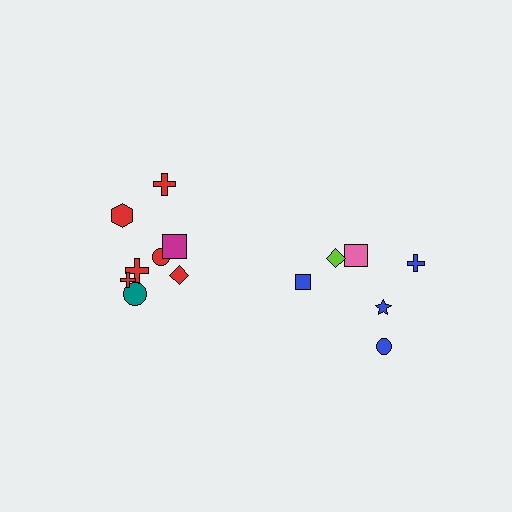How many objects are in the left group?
There are 8 objects.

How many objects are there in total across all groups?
There are 14 objects.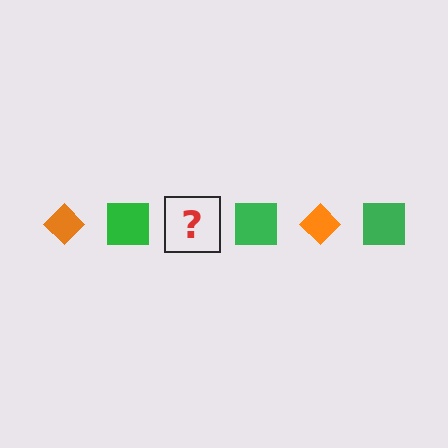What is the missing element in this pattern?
The missing element is an orange diamond.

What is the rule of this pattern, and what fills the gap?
The rule is that the pattern alternates between orange diamond and green square. The gap should be filled with an orange diamond.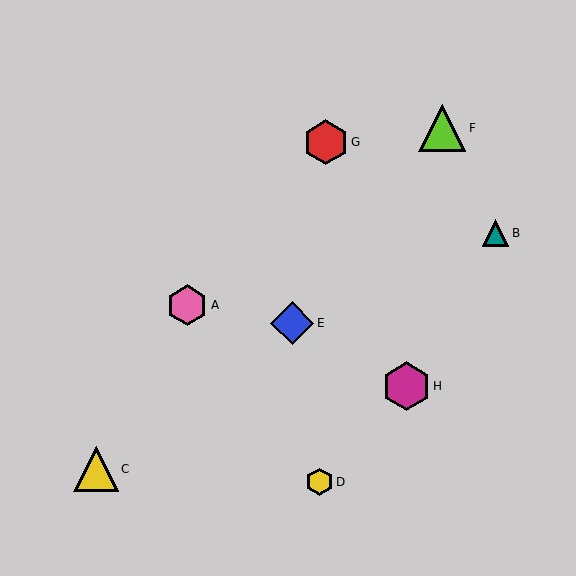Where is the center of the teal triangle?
The center of the teal triangle is at (496, 233).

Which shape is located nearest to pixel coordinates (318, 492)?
The yellow hexagon (labeled D) at (320, 482) is nearest to that location.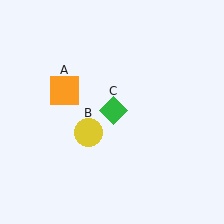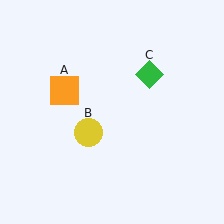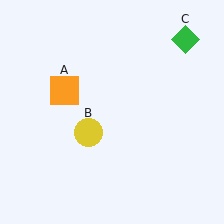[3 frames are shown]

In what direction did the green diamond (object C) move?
The green diamond (object C) moved up and to the right.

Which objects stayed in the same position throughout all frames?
Orange square (object A) and yellow circle (object B) remained stationary.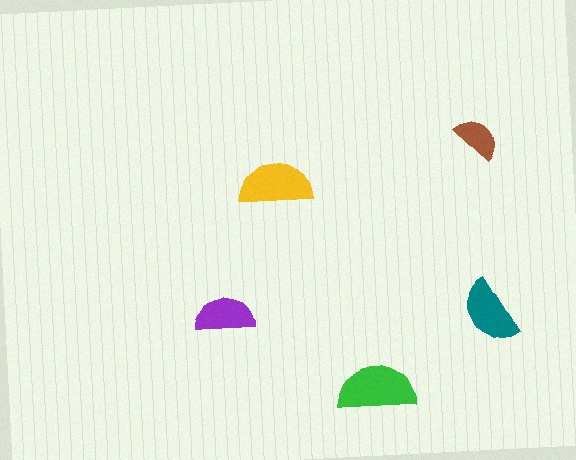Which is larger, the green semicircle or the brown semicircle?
The green one.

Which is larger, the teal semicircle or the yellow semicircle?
The yellow one.